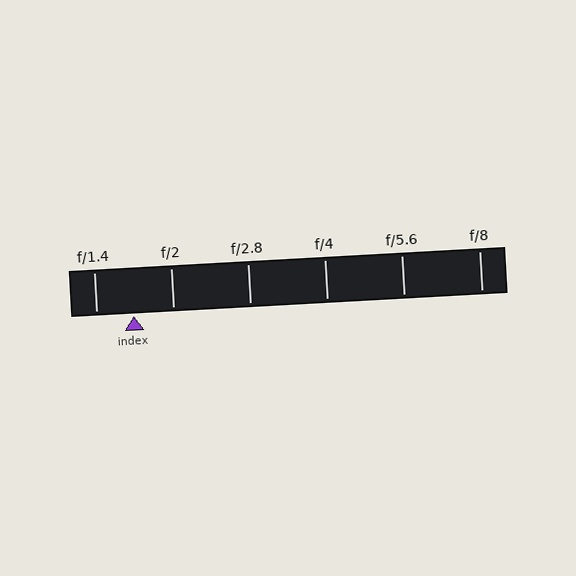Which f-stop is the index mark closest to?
The index mark is closest to f/1.4.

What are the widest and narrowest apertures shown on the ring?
The widest aperture shown is f/1.4 and the narrowest is f/8.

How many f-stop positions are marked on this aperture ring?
There are 6 f-stop positions marked.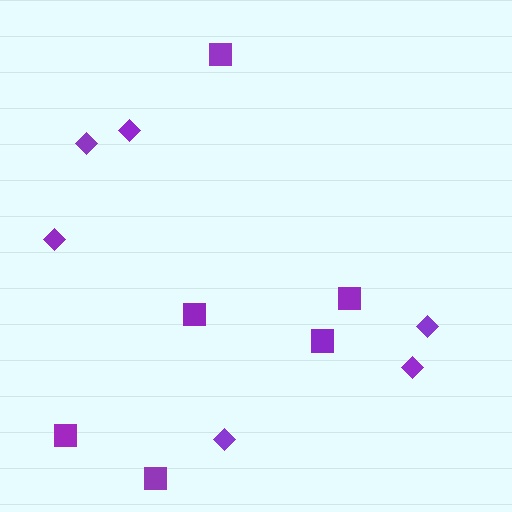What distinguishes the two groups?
There are 2 groups: one group of squares (6) and one group of diamonds (6).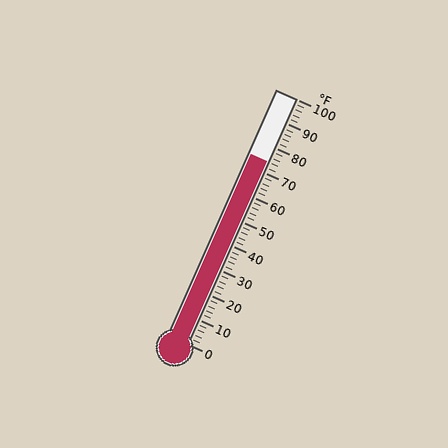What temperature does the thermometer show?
The thermometer shows approximately 74°F.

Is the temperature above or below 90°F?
The temperature is below 90°F.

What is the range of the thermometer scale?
The thermometer scale ranges from 0°F to 100°F.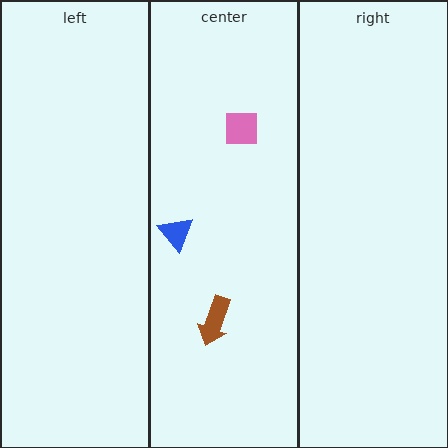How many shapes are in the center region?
3.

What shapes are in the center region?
The brown arrow, the blue triangle, the pink square.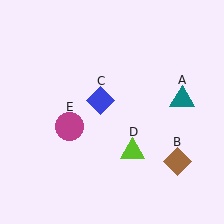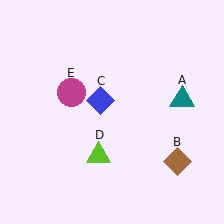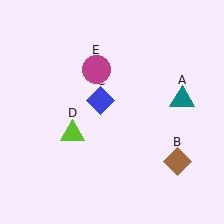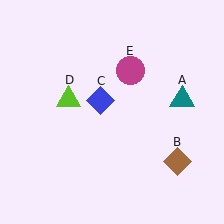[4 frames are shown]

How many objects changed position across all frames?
2 objects changed position: lime triangle (object D), magenta circle (object E).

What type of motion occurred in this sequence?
The lime triangle (object D), magenta circle (object E) rotated clockwise around the center of the scene.